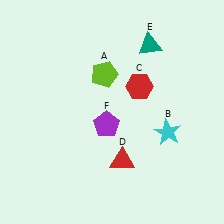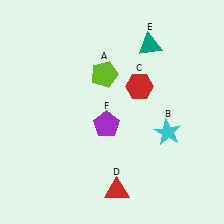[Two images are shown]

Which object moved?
The red triangle (D) moved down.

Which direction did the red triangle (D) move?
The red triangle (D) moved down.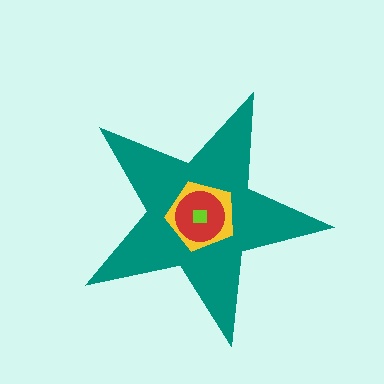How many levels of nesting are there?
4.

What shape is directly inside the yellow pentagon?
The red circle.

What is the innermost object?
The lime square.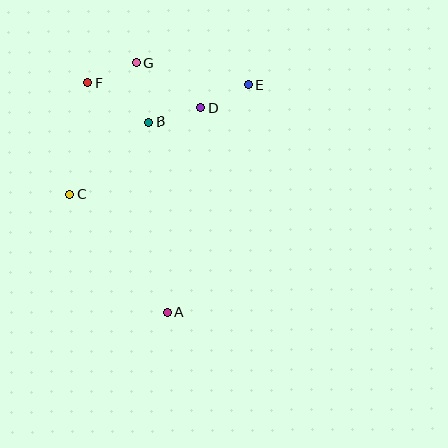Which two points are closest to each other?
Points F and G are closest to each other.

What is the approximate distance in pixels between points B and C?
The distance between B and C is approximately 107 pixels.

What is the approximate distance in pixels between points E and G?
The distance between E and G is approximately 115 pixels.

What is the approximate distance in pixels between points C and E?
The distance between C and E is approximately 210 pixels.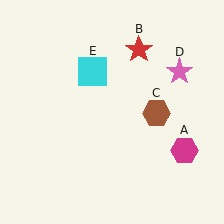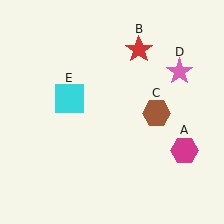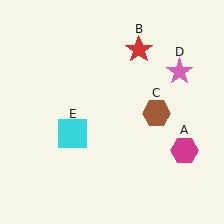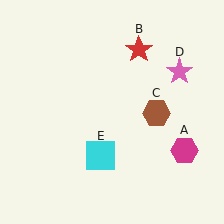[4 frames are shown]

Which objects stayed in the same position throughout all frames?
Magenta hexagon (object A) and red star (object B) and brown hexagon (object C) and pink star (object D) remained stationary.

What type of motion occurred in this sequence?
The cyan square (object E) rotated counterclockwise around the center of the scene.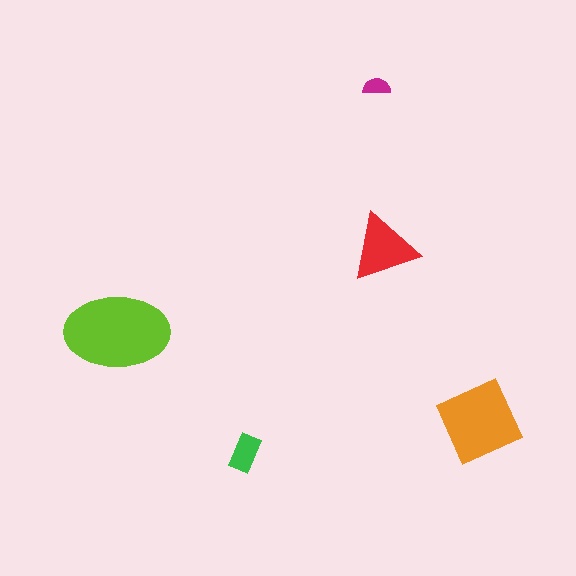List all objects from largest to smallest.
The lime ellipse, the orange diamond, the red triangle, the green rectangle, the magenta semicircle.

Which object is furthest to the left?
The lime ellipse is leftmost.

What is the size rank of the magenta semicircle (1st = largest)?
5th.